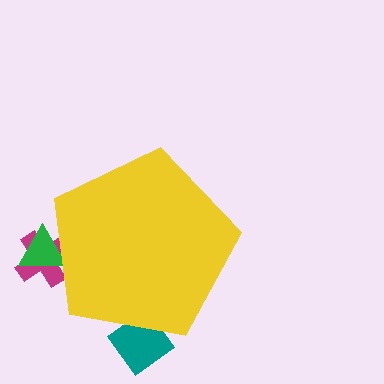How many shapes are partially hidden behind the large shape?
3 shapes are partially hidden.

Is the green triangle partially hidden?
Yes, the green triangle is partially hidden behind the yellow pentagon.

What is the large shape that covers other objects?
A yellow pentagon.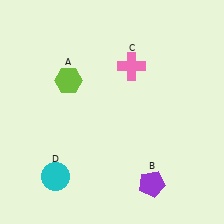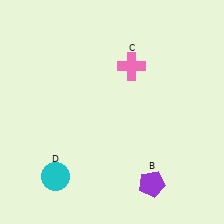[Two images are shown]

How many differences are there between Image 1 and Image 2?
There is 1 difference between the two images.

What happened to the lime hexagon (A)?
The lime hexagon (A) was removed in Image 2. It was in the top-left area of Image 1.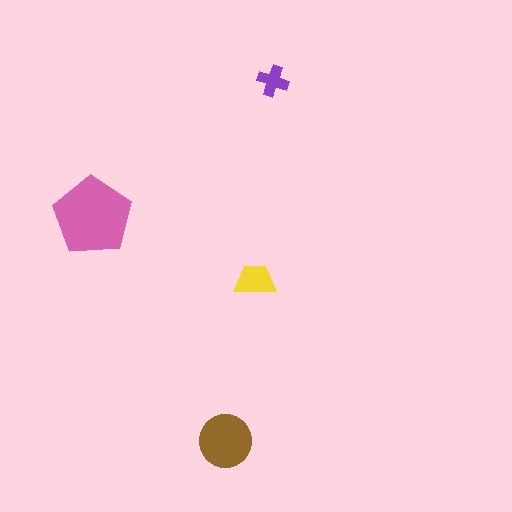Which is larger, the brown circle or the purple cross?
The brown circle.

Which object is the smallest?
The purple cross.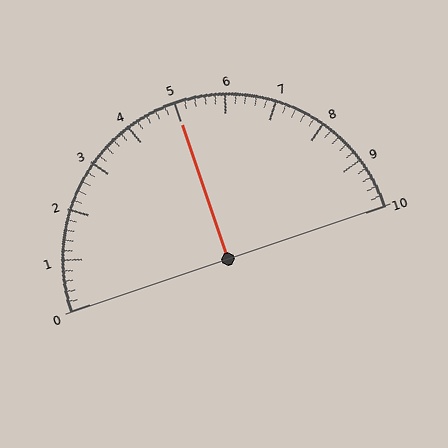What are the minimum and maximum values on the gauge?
The gauge ranges from 0 to 10.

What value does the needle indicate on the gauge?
The needle indicates approximately 5.0.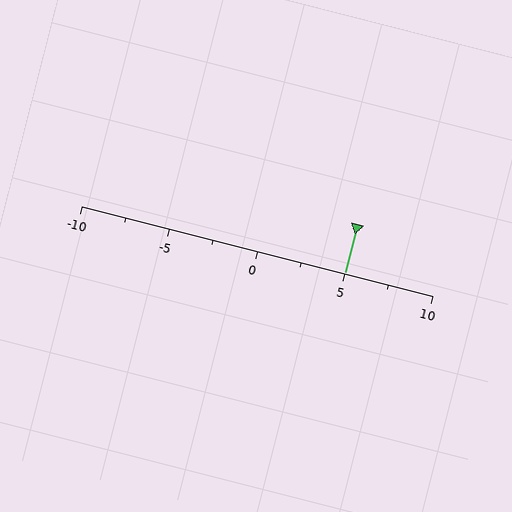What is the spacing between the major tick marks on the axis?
The major ticks are spaced 5 apart.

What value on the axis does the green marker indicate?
The marker indicates approximately 5.